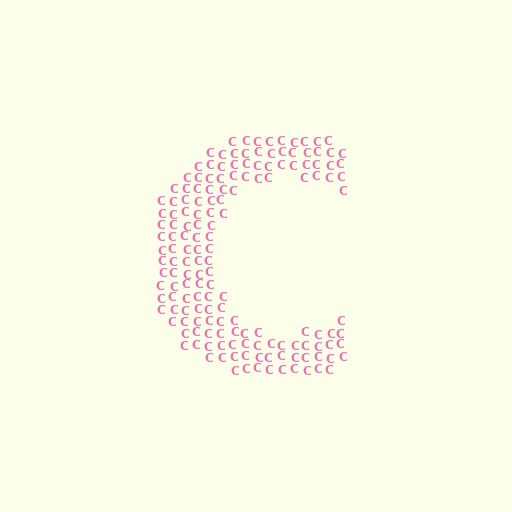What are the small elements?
The small elements are letter C's.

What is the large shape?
The large shape is the letter C.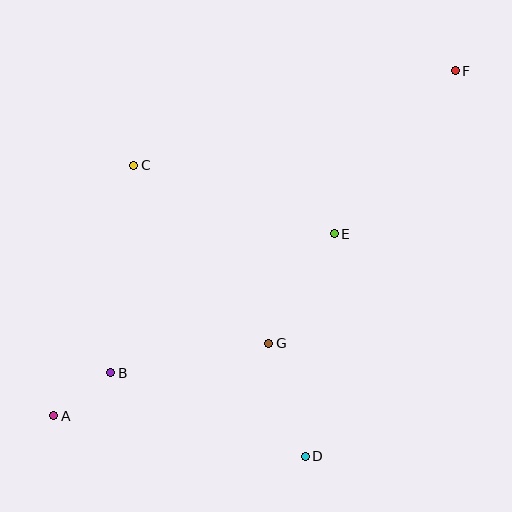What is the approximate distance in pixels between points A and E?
The distance between A and E is approximately 334 pixels.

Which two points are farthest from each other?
Points A and F are farthest from each other.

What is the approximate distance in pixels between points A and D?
The distance between A and D is approximately 255 pixels.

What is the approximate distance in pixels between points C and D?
The distance between C and D is approximately 338 pixels.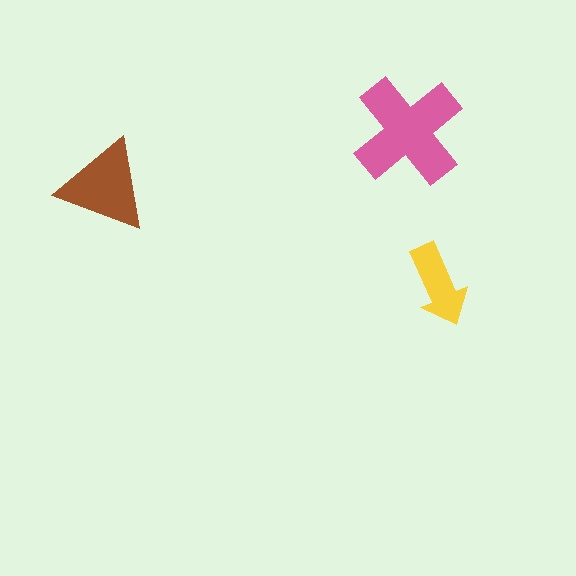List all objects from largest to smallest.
The pink cross, the brown triangle, the yellow arrow.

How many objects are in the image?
There are 3 objects in the image.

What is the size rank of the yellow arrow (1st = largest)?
3rd.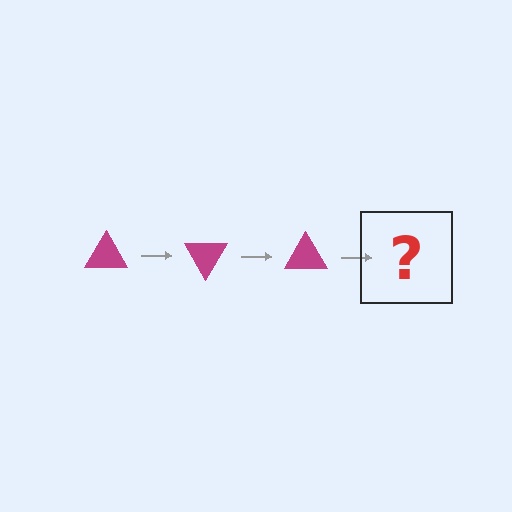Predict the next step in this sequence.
The next step is a magenta triangle rotated 180 degrees.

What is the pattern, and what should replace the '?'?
The pattern is that the triangle rotates 60 degrees each step. The '?' should be a magenta triangle rotated 180 degrees.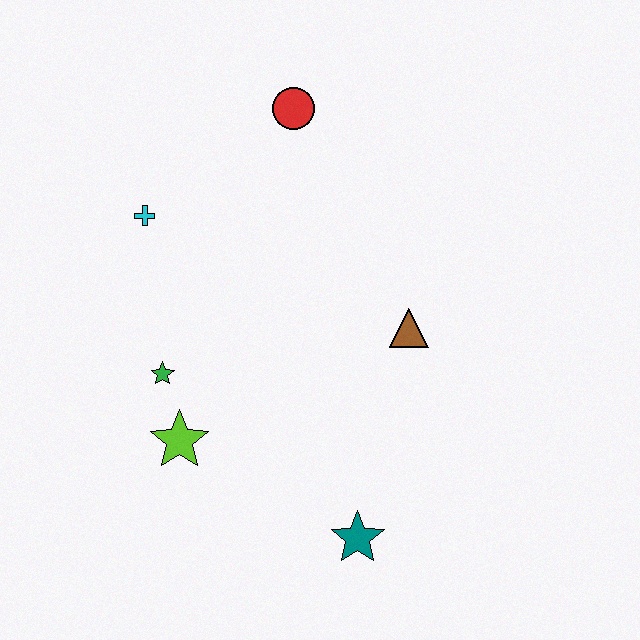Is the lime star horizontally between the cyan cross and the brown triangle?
Yes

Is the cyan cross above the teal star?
Yes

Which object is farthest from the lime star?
The red circle is farthest from the lime star.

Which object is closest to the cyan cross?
The green star is closest to the cyan cross.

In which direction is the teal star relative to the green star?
The teal star is to the right of the green star.